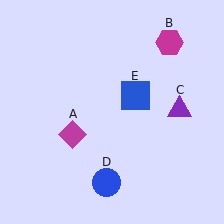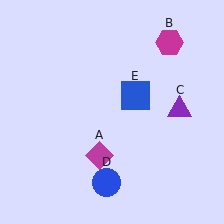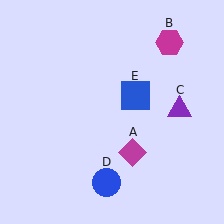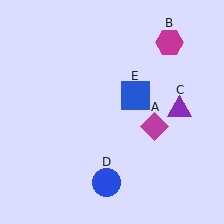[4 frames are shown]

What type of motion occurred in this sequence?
The magenta diamond (object A) rotated counterclockwise around the center of the scene.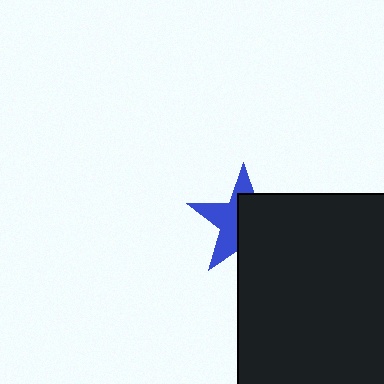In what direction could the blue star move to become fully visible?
The blue star could move toward the upper-left. That would shift it out from behind the black rectangle entirely.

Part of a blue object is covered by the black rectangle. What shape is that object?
It is a star.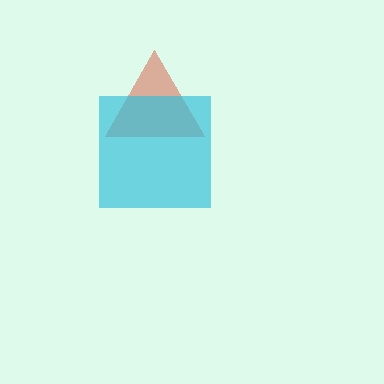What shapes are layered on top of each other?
The layered shapes are: a red triangle, a cyan square.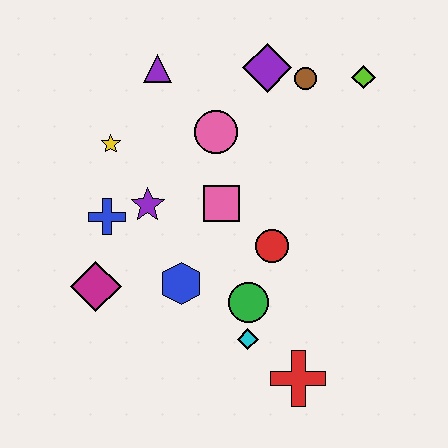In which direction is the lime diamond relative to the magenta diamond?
The lime diamond is to the right of the magenta diamond.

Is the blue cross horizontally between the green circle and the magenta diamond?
Yes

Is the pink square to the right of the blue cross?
Yes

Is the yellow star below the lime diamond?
Yes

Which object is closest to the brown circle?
The purple diamond is closest to the brown circle.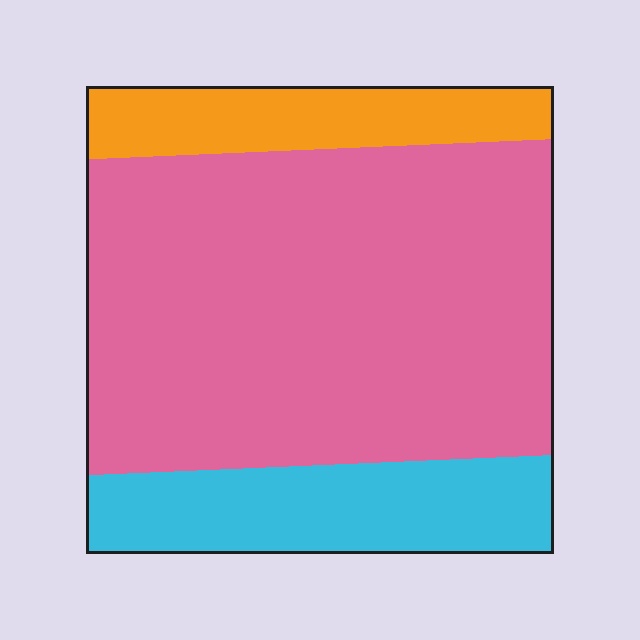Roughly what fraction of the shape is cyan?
Cyan takes up about one fifth (1/5) of the shape.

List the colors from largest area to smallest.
From largest to smallest: pink, cyan, orange.